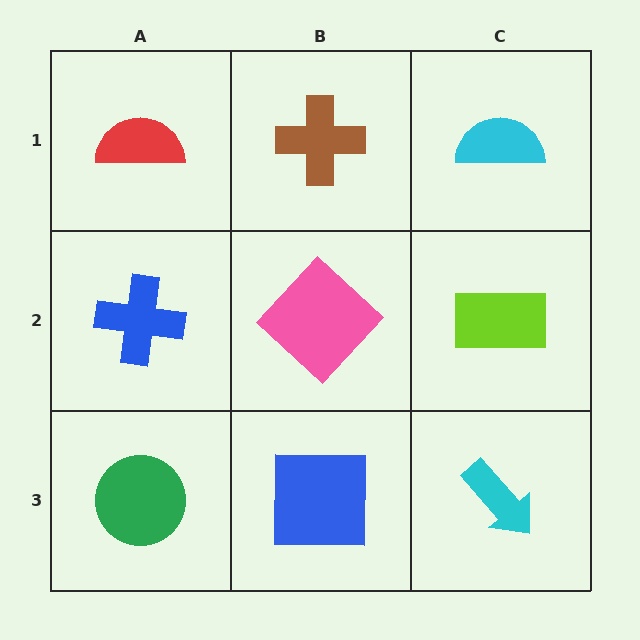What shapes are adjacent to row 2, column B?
A brown cross (row 1, column B), a blue square (row 3, column B), a blue cross (row 2, column A), a lime rectangle (row 2, column C).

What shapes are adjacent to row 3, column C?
A lime rectangle (row 2, column C), a blue square (row 3, column B).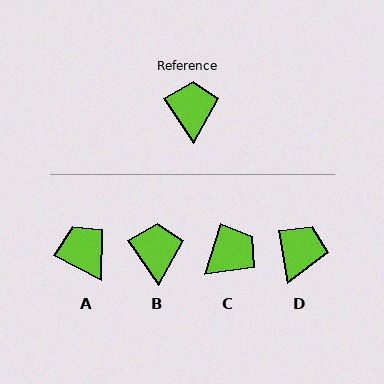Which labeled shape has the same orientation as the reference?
B.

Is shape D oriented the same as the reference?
No, it is off by about 25 degrees.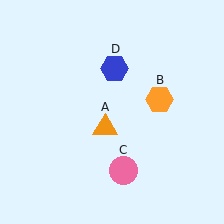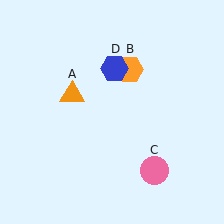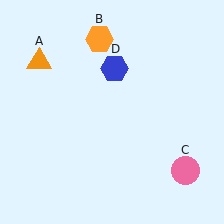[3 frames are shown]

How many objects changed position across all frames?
3 objects changed position: orange triangle (object A), orange hexagon (object B), pink circle (object C).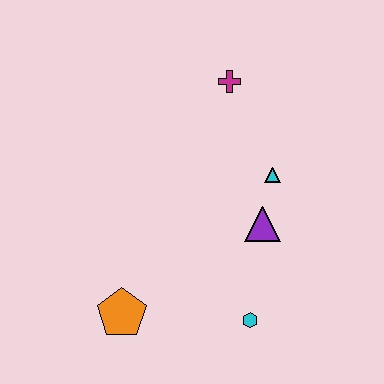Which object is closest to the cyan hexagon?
The purple triangle is closest to the cyan hexagon.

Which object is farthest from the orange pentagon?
The magenta cross is farthest from the orange pentagon.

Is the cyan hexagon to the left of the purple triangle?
Yes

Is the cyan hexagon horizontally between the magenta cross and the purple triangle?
Yes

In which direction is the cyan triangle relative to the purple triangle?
The cyan triangle is above the purple triangle.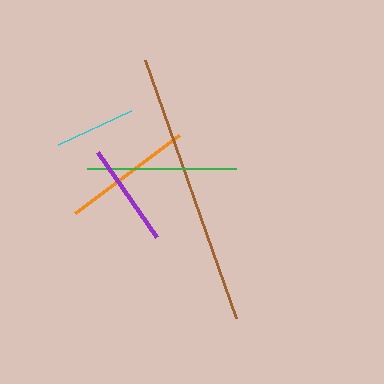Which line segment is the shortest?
The cyan line is the shortest at approximately 80 pixels.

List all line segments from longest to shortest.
From longest to shortest: brown, green, orange, purple, cyan.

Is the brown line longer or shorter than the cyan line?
The brown line is longer than the cyan line.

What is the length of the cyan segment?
The cyan segment is approximately 80 pixels long.